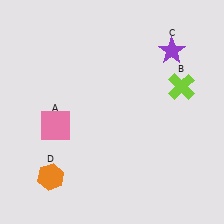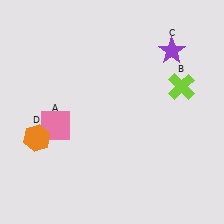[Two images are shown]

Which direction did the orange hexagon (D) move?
The orange hexagon (D) moved up.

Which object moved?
The orange hexagon (D) moved up.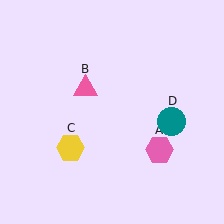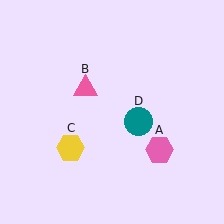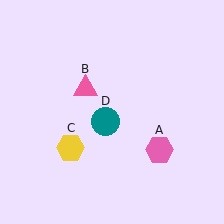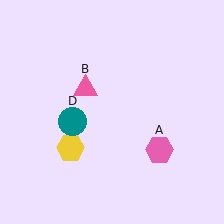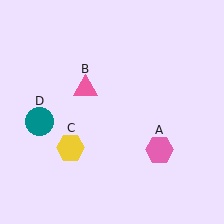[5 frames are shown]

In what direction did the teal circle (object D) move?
The teal circle (object D) moved left.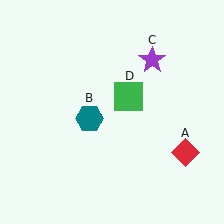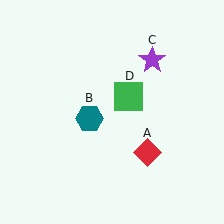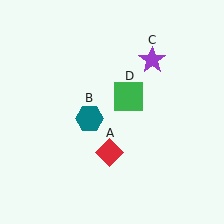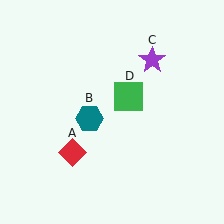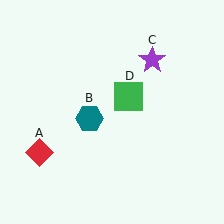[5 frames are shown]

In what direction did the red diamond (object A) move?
The red diamond (object A) moved left.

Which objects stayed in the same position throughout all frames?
Teal hexagon (object B) and purple star (object C) and green square (object D) remained stationary.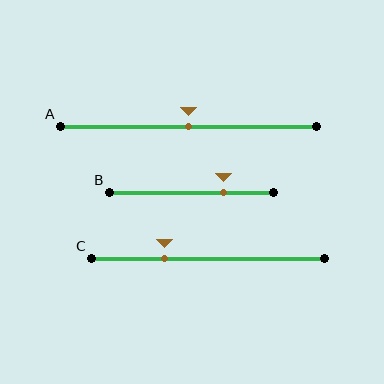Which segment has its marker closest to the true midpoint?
Segment A has its marker closest to the true midpoint.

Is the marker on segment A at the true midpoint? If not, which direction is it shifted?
Yes, the marker on segment A is at the true midpoint.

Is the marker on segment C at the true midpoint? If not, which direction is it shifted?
No, the marker on segment C is shifted to the left by about 18% of the segment length.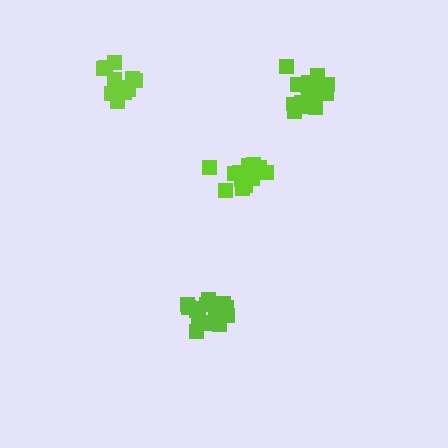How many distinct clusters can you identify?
There are 4 distinct clusters.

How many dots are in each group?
Group 1: 16 dots, Group 2: 15 dots, Group 3: 16 dots, Group 4: 12 dots (59 total).